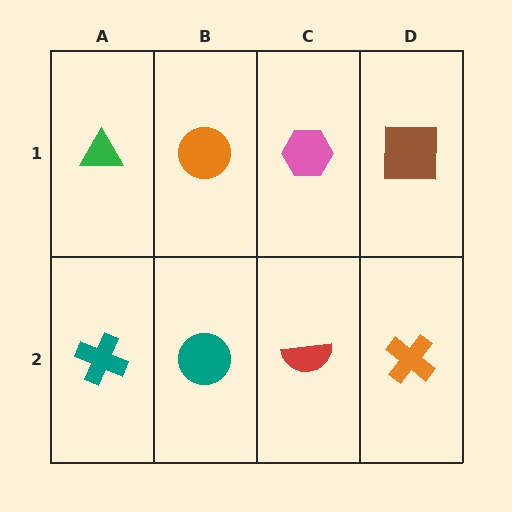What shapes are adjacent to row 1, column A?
A teal cross (row 2, column A), an orange circle (row 1, column B).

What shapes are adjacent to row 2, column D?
A brown square (row 1, column D), a red semicircle (row 2, column C).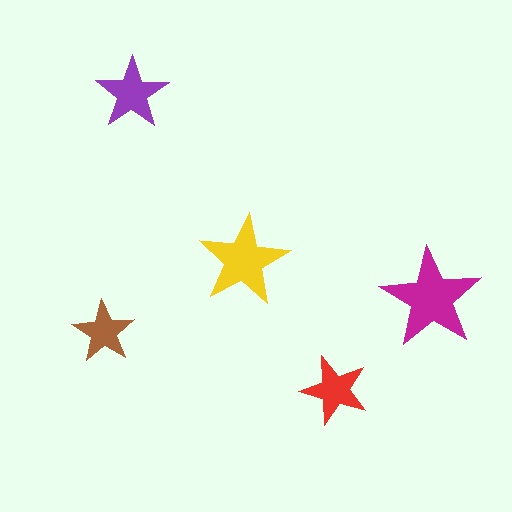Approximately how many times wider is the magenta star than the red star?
About 1.5 times wider.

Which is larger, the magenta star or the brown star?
The magenta one.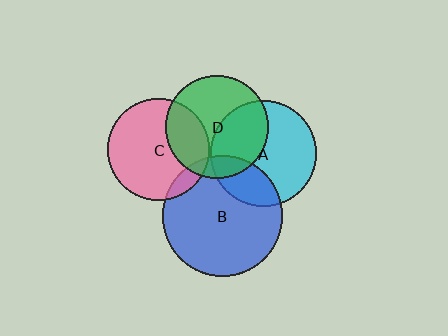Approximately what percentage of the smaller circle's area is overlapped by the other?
Approximately 25%.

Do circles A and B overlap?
Yes.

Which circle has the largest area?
Circle B (blue).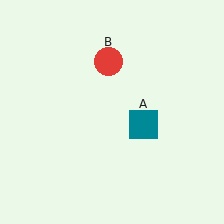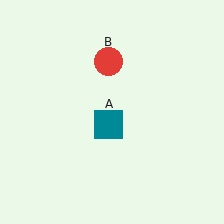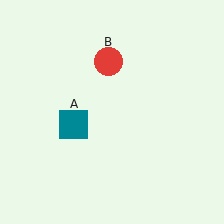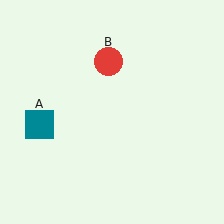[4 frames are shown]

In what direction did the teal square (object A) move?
The teal square (object A) moved left.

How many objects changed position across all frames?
1 object changed position: teal square (object A).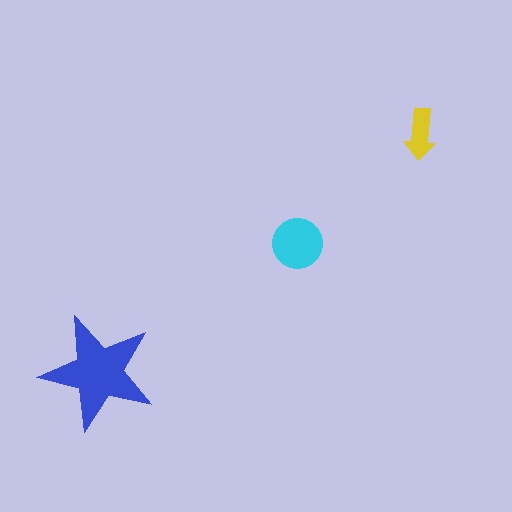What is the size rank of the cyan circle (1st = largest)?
2nd.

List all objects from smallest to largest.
The yellow arrow, the cyan circle, the blue star.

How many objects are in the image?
There are 3 objects in the image.